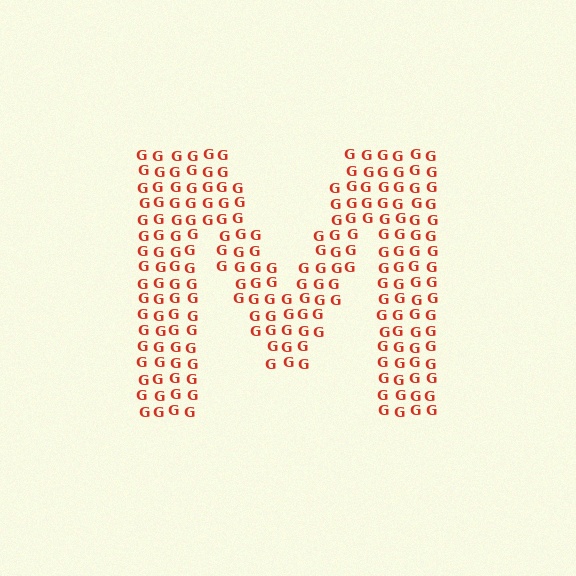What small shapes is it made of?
It is made of small letter G's.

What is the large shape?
The large shape is the letter M.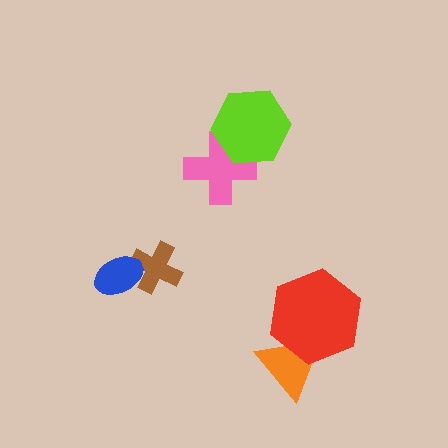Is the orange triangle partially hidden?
Yes, it is partially covered by another shape.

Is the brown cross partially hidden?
Yes, it is partially covered by another shape.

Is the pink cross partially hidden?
Yes, it is partially covered by another shape.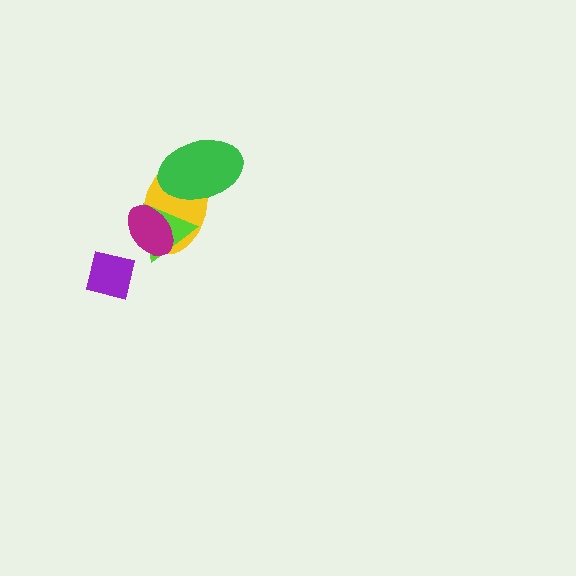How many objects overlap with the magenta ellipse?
2 objects overlap with the magenta ellipse.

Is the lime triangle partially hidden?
Yes, it is partially covered by another shape.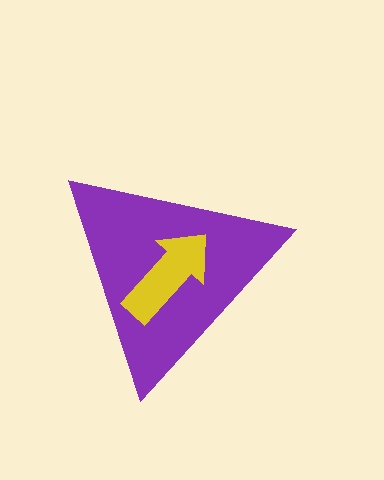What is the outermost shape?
The purple triangle.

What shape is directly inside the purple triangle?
The yellow arrow.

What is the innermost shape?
The yellow arrow.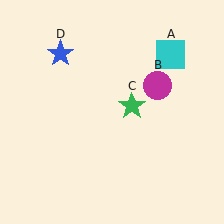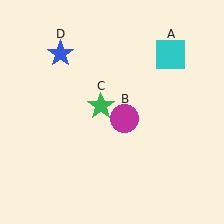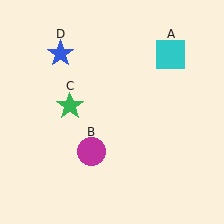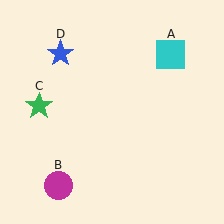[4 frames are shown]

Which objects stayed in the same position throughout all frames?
Cyan square (object A) and blue star (object D) remained stationary.